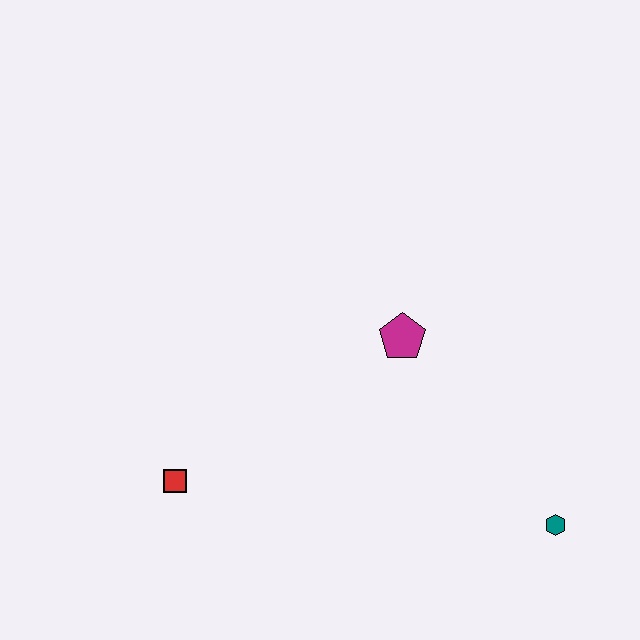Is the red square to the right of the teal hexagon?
No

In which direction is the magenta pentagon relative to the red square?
The magenta pentagon is to the right of the red square.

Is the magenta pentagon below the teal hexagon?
No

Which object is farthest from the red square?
The teal hexagon is farthest from the red square.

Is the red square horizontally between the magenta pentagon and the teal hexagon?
No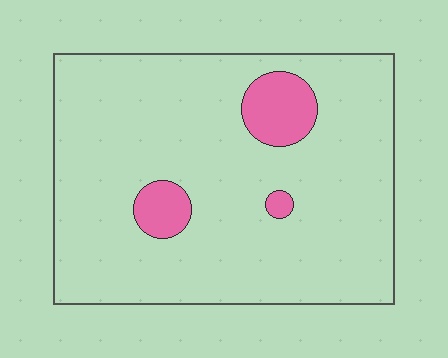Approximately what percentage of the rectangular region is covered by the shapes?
Approximately 10%.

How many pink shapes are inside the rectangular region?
3.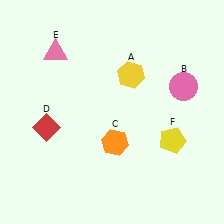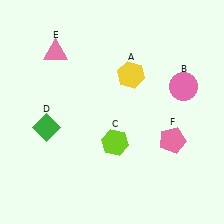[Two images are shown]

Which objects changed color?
C changed from orange to lime. D changed from red to green. F changed from yellow to pink.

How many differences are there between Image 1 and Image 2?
There are 3 differences between the two images.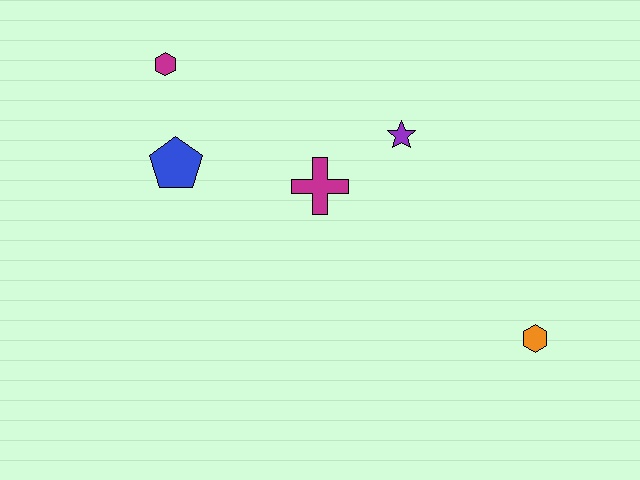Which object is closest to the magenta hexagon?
The blue pentagon is closest to the magenta hexagon.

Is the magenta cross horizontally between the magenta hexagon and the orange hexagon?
Yes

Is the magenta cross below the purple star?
Yes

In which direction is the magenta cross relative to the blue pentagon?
The magenta cross is to the right of the blue pentagon.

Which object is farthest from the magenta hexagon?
The orange hexagon is farthest from the magenta hexagon.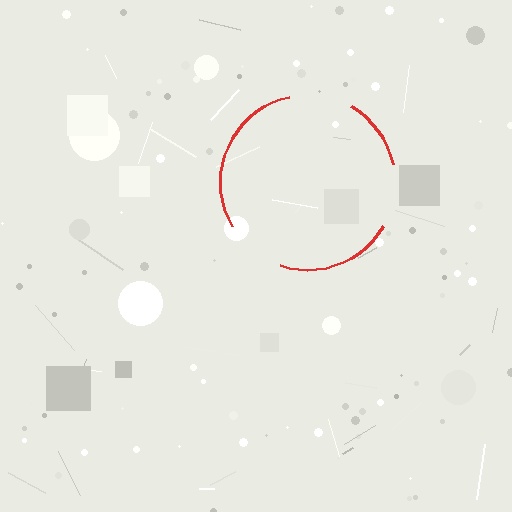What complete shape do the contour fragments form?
The contour fragments form a circle.